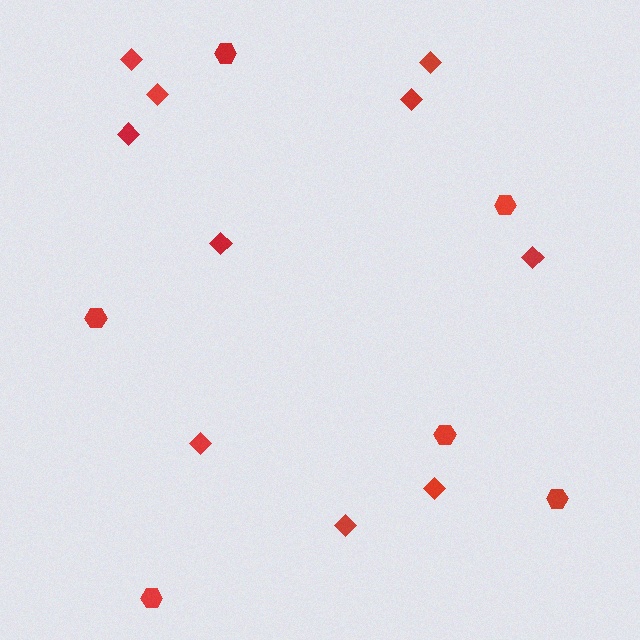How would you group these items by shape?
There are 2 groups: one group of diamonds (10) and one group of hexagons (6).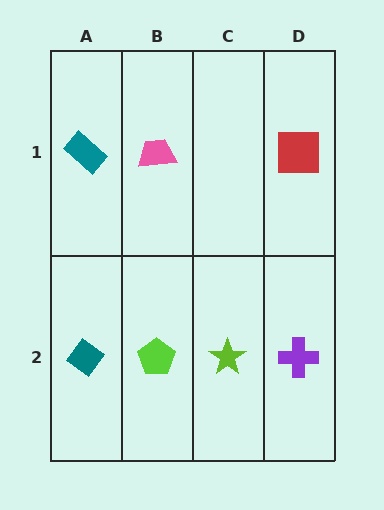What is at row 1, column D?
A red square.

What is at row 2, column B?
A lime pentagon.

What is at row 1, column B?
A pink trapezoid.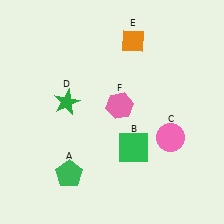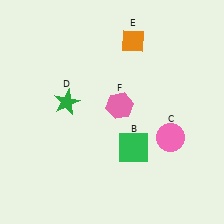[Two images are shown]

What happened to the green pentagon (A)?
The green pentagon (A) was removed in Image 2. It was in the bottom-left area of Image 1.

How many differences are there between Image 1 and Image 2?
There is 1 difference between the two images.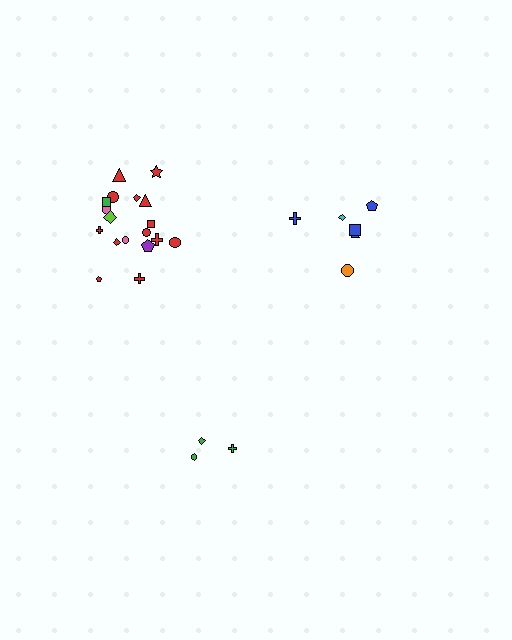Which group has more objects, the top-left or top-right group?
The top-left group.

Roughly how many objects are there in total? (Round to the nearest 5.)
Roughly 25 objects in total.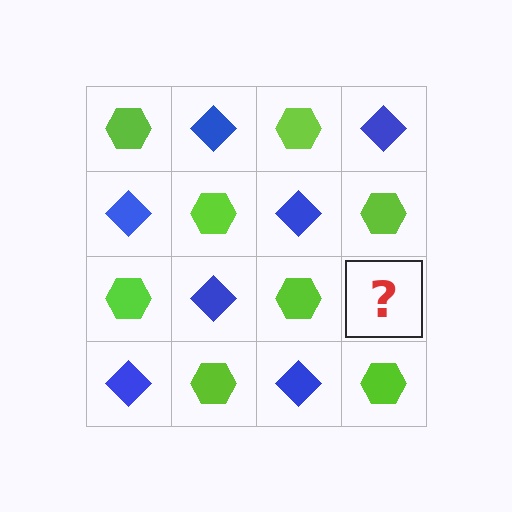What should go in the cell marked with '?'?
The missing cell should contain a blue diamond.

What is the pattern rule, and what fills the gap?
The rule is that it alternates lime hexagon and blue diamond in a checkerboard pattern. The gap should be filled with a blue diamond.